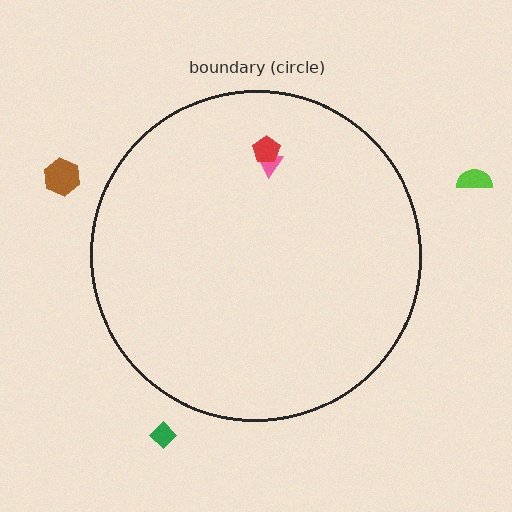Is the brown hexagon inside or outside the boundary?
Outside.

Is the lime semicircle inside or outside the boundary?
Outside.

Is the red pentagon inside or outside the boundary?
Inside.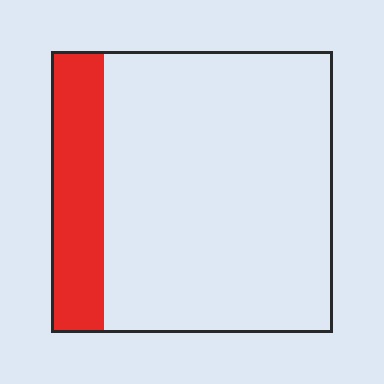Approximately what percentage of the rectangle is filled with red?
Approximately 20%.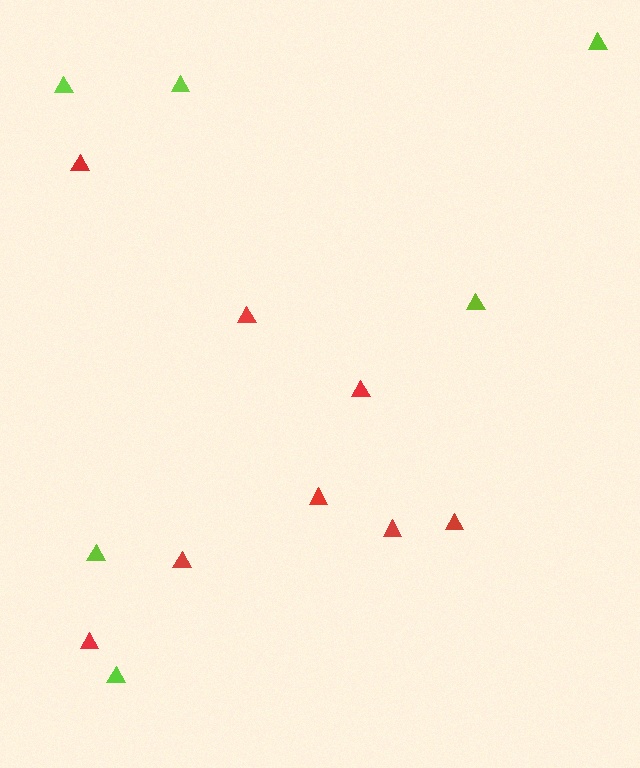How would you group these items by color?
There are 2 groups: one group of lime triangles (6) and one group of red triangles (8).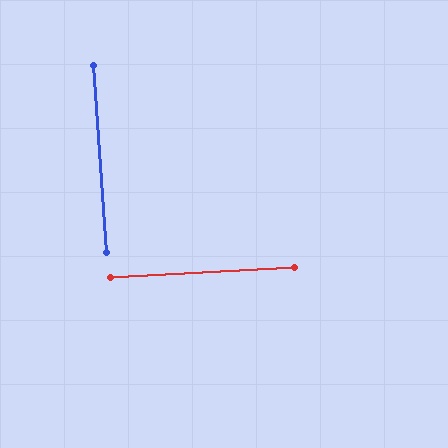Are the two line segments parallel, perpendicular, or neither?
Perpendicular — they meet at approximately 89°.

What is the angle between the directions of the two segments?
Approximately 89 degrees.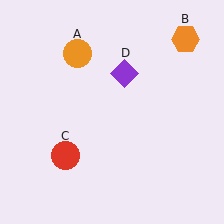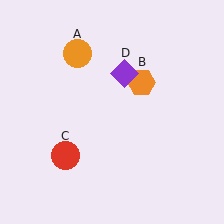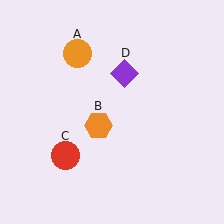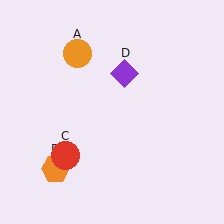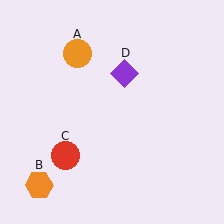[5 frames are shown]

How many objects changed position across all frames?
1 object changed position: orange hexagon (object B).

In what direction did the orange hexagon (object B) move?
The orange hexagon (object B) moved down and to the left.